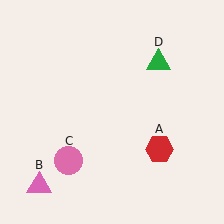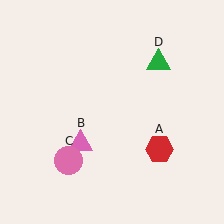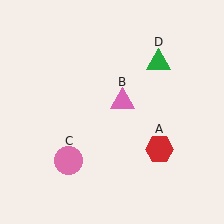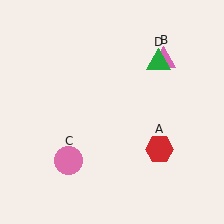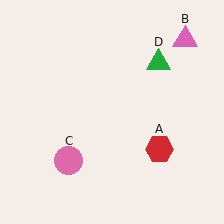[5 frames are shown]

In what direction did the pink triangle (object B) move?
The pink triangle (object B) moved up and to the right.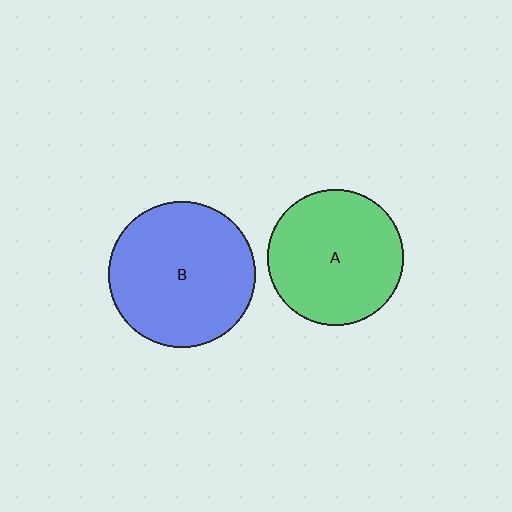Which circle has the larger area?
Circle B (blue).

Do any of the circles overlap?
No, none of the circles overlap.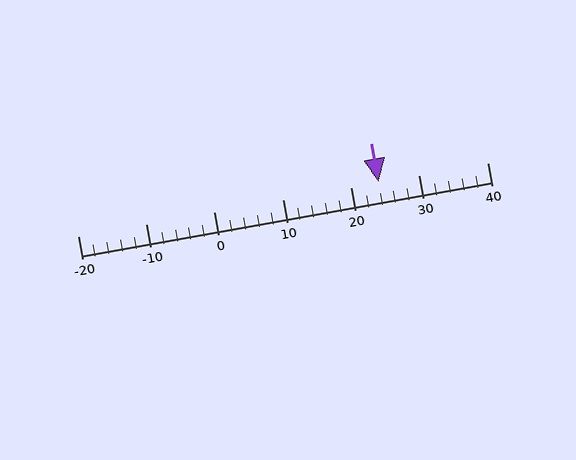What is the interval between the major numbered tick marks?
The major tick marks are spaced 10 units apart.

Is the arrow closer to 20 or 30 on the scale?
The arrow is closer to 20.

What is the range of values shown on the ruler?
The ruler shows values from -20 to 40.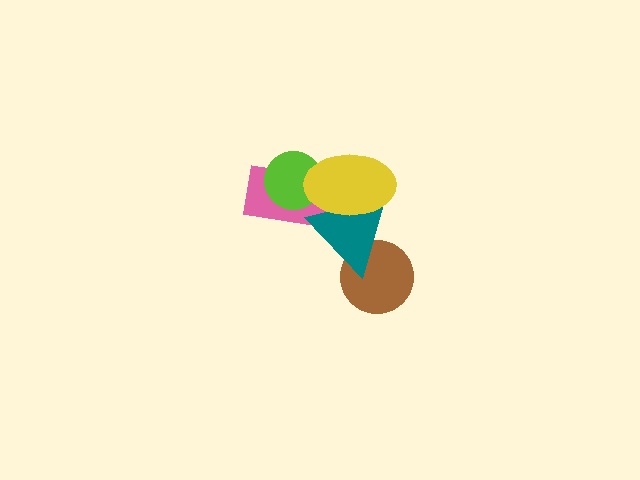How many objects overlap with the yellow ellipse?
3 objects overlap with the yellow ellipse.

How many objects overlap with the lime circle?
2 objects overlap with the lime circle.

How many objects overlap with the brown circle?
1 object overlaps with the brown circle.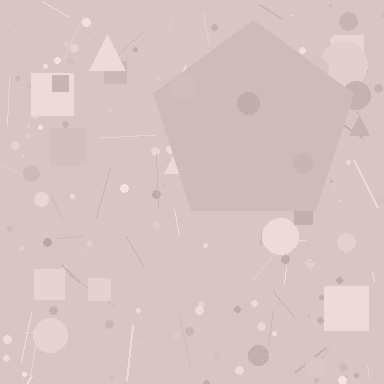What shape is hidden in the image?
A pentagon is hidden in the image.